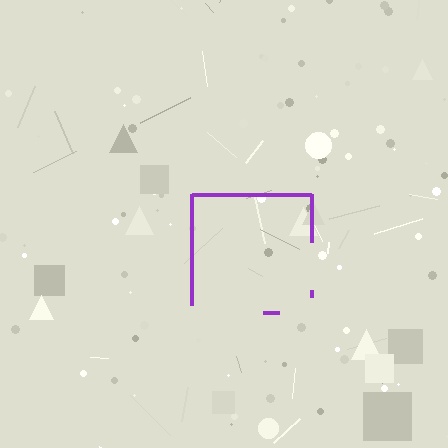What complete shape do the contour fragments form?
The contour fragments form a square.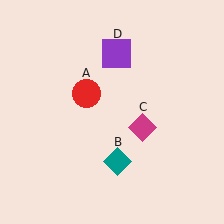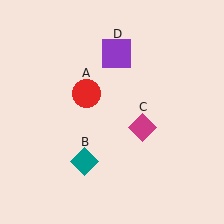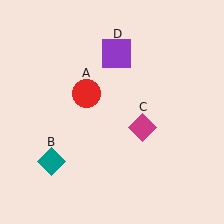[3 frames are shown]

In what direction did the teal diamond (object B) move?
The teal diamond (object B) moved left.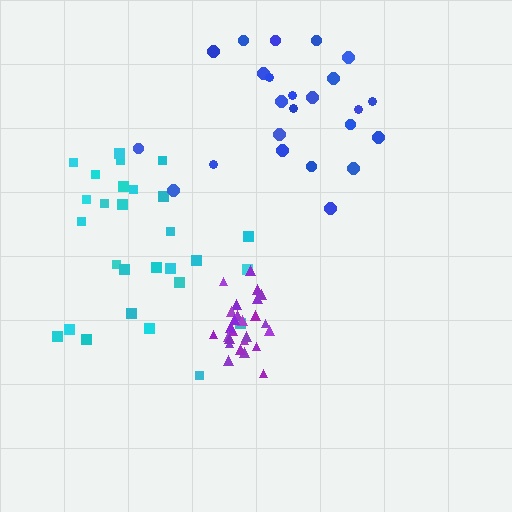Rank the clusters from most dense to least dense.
purple, cyan, blue.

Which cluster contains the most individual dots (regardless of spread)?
Cyan (28).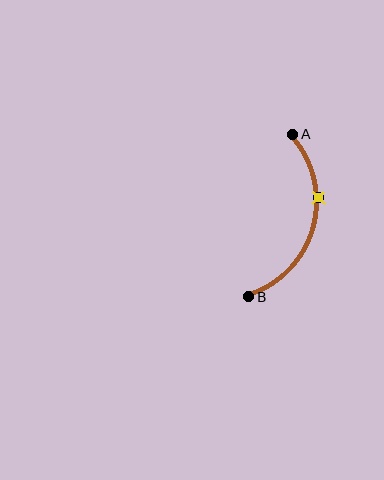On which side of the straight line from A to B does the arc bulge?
The arc bulges to the right of the straight line connecting A and B.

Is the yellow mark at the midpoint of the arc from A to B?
No. The yellow mark lies on the arc but is closer to endpoint A. The arc midpoint would be at the point on the curve equidistant along the arc from both A and B.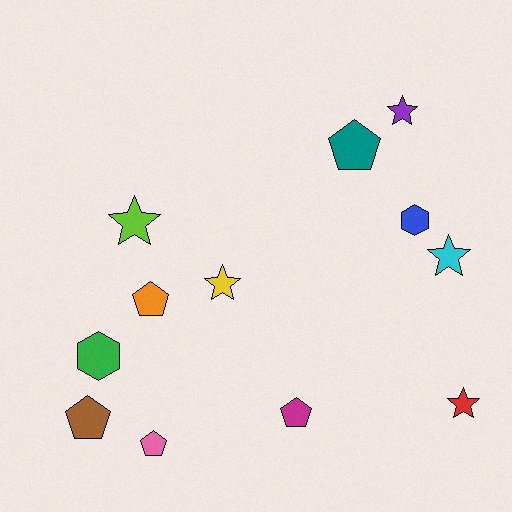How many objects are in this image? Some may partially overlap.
There are 12 objects.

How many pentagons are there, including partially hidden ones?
There are 5 pentagons.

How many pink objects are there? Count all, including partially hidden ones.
There is 1 pink object.